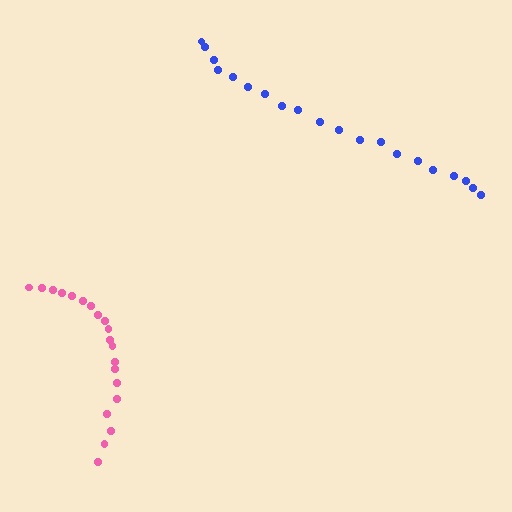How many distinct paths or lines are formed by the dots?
There are 2 distinct paths.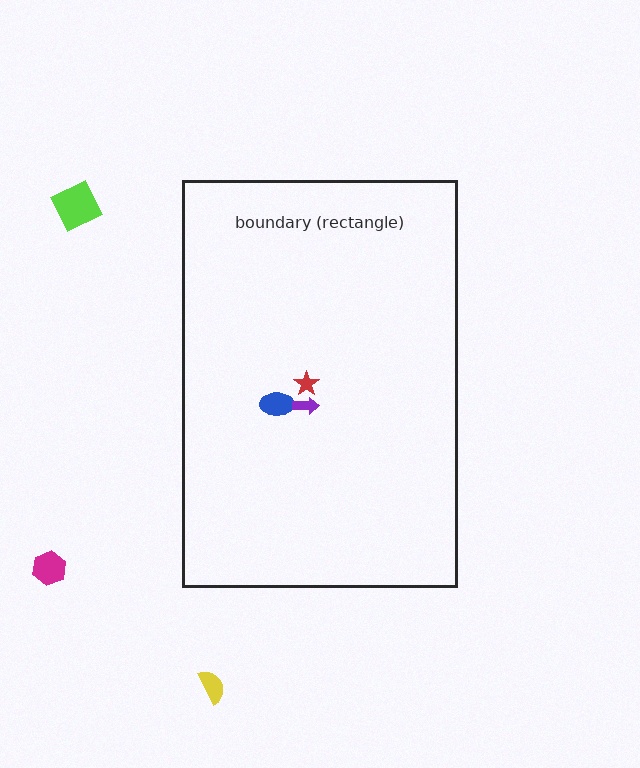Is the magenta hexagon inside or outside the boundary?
Outside.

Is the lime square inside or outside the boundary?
Outside.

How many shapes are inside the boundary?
3 inside, 3 outside.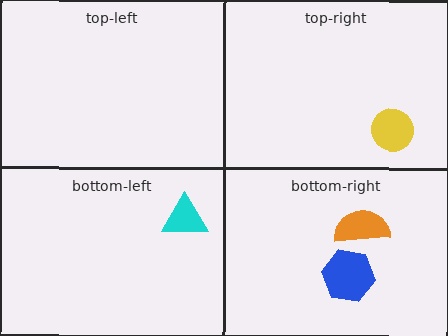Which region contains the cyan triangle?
The bottom-left region.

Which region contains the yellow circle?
The top-right region.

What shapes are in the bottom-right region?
The orange semicircle, the blue hexagon.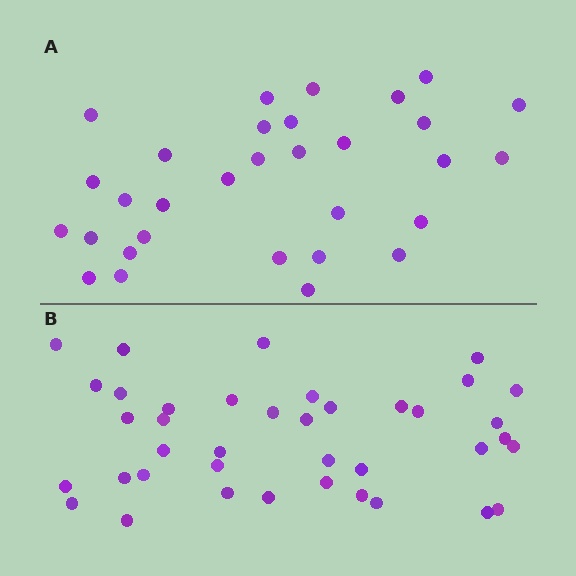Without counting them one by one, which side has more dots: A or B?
Region B (the bottom region) has more dots.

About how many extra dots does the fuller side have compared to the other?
Region B has roughly 8 or so more dots than region A.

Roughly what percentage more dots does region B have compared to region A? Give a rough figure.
About 25% more.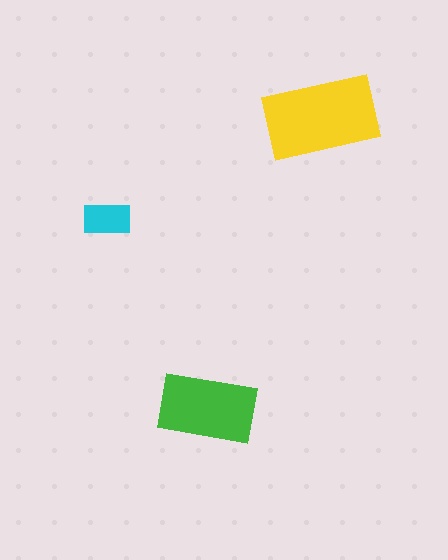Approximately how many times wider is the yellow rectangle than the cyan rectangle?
About 2.5 times wider.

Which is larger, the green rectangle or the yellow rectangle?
The yellow one.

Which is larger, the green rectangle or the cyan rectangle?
The green one.